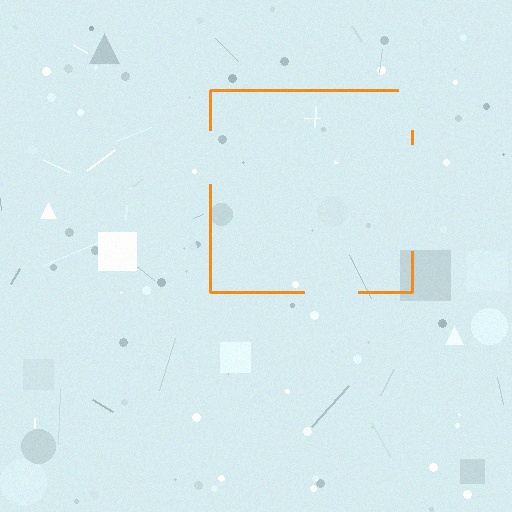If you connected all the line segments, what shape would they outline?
They would outline a square.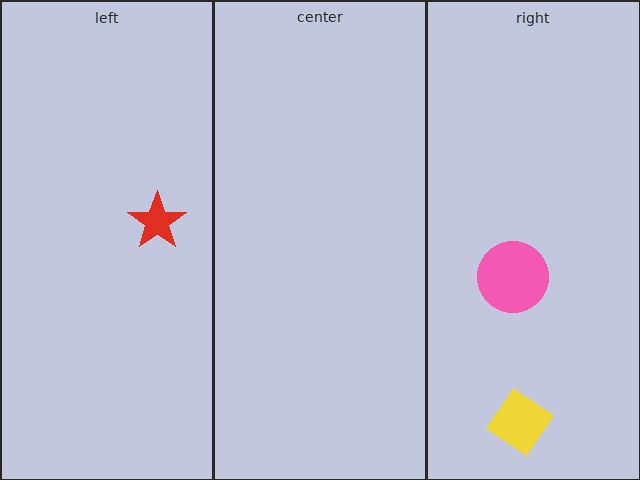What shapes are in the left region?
The red star.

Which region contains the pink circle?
The right region.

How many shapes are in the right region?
2.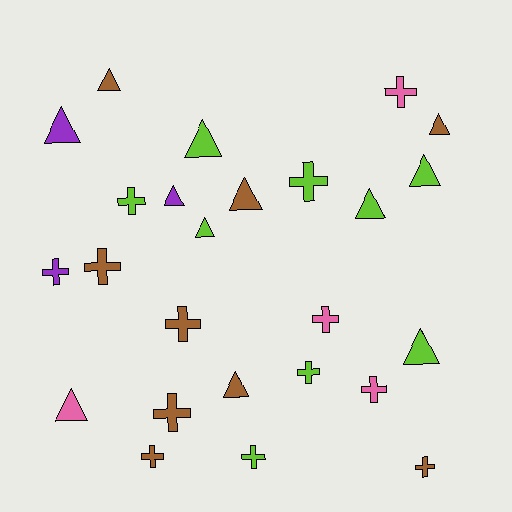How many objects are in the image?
There are 25 objects.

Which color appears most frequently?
Brown, with 9 objects.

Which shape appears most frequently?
Cross, with 13 objects.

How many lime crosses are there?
There are 4 lime crosses.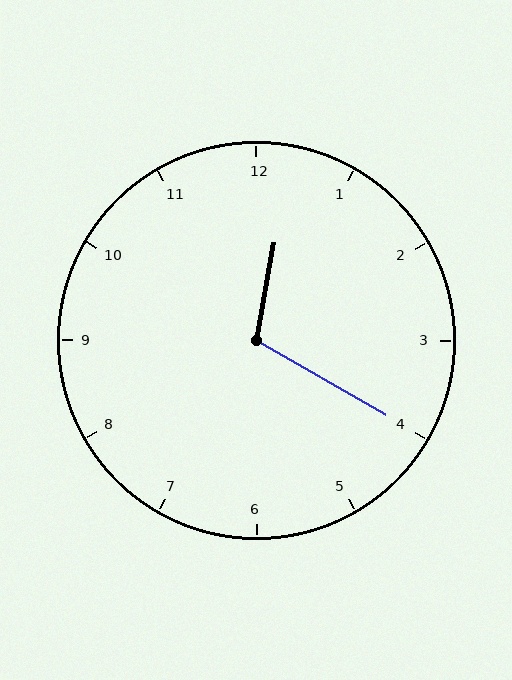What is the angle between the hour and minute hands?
Approximately 110 degrees.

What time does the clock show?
12:20.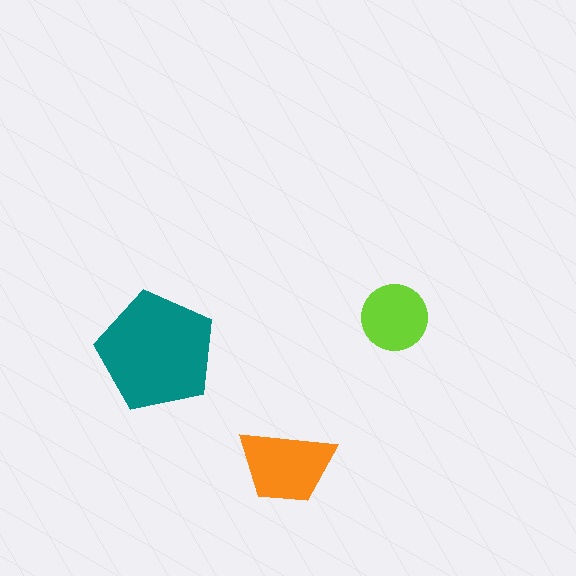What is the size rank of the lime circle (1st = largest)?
3rd.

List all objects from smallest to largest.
The lime circle, the orange trapezoid, the teal pentagon.